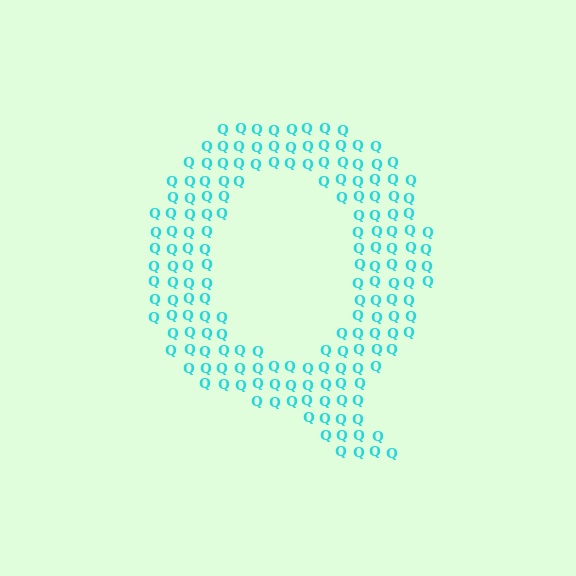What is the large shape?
The large shape is the letter Q.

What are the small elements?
The small elements are letter Q's.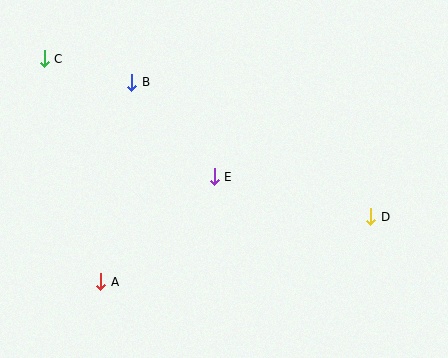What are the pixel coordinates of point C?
Point C is at (44, 59).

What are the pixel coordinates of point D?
Point D is at (371, 217).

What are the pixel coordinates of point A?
Point A is at (101, 282).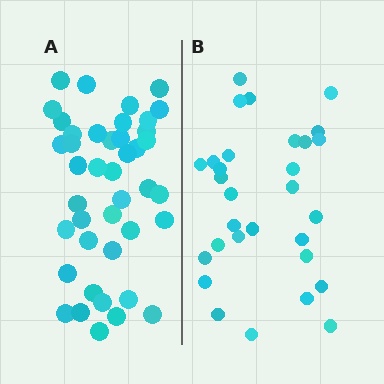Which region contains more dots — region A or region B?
Region A (the left region) has more dots.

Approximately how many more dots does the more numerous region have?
Region A has roughly 12 or so more dots than region B.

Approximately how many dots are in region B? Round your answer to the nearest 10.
About 30 dots.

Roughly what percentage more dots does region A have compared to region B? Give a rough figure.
About 40% more.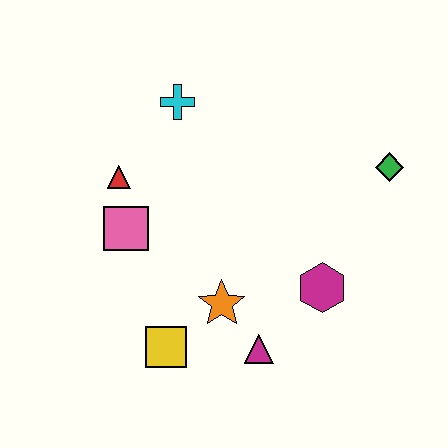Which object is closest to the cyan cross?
The red triangle is closest to the cyan cross.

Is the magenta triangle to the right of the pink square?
Yes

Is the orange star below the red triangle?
Yes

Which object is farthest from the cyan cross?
The magenta triangle is farthest from the cyan cross.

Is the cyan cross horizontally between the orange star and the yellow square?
Yes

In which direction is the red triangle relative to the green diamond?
The red triangle is to the left of the green diamond.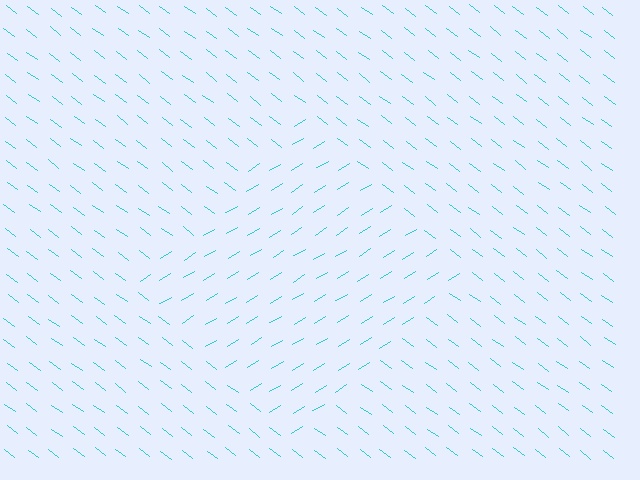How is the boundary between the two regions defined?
The boundary is defined purely by a change in line orientation (approximately 68 degrees difference). All lines are the same color and thickness.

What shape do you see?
I see a diamond.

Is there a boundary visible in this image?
Yes, there is a texture boundary formed by a change in line orientation.